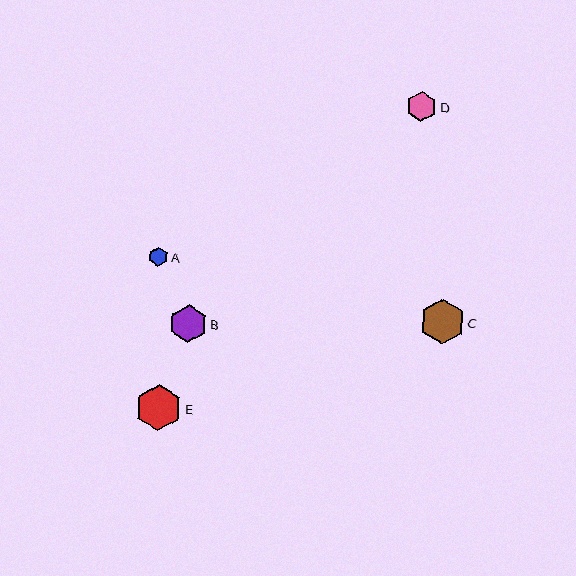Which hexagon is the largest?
Hexagon E is the largest with a size of approximately 46 pixels.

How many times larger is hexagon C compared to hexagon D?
Hexagon C is approximately 1.5 times the size of hexagon D.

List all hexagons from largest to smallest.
From largest to smallest: E, C, B, D, A.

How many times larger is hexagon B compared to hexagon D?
Hexagon B is approximately 1.2 times the size of hexagon D.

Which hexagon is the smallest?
Hexagon A is the smallest with a size of approximately 20 pixels.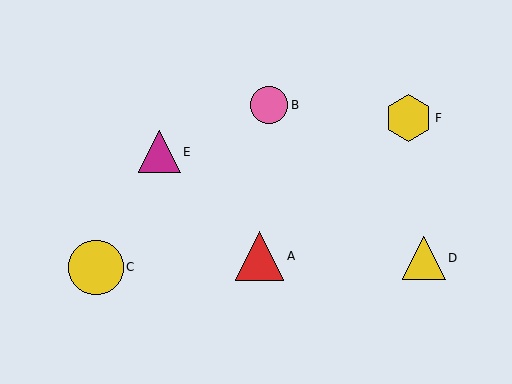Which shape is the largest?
The yellow circle (labeled C) is the largest.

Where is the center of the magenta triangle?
The center of the magenta triangle is at (159, 152).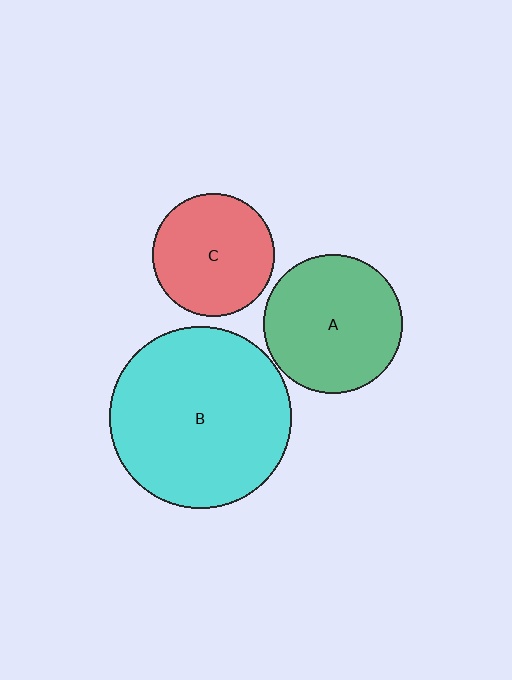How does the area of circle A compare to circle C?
Approximately 1.3 times.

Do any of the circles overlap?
No, none of the circles overlap.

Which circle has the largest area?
Circle B (cyan).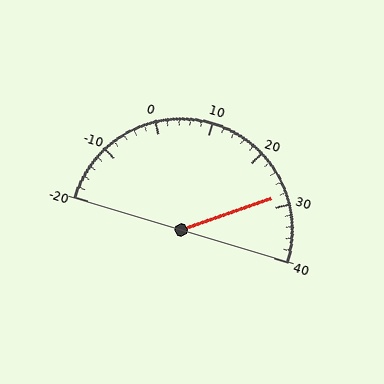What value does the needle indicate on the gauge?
The needle indicates approximately 28.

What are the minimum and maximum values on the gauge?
The gauge ranges from -20 to 40.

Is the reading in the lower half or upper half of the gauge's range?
The reading is in the upper half of the range (-20 to 40).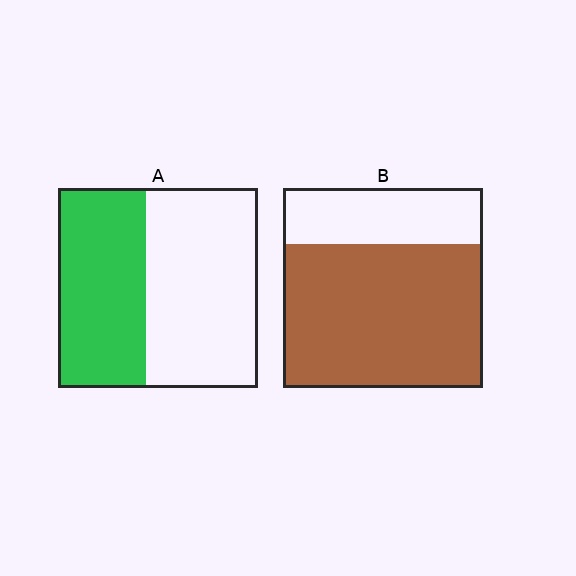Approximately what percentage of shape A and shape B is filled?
A is approximately 45% and B is approximately 70%.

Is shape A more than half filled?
No.